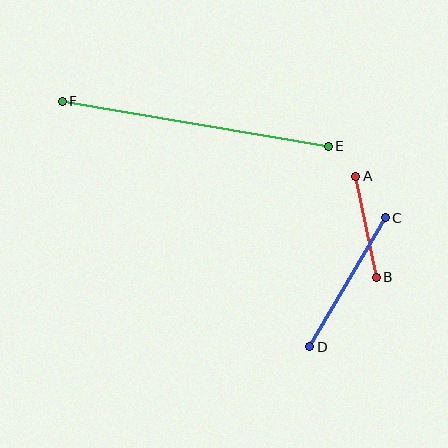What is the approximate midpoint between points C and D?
The midpoint is at approximately (348, 282) pixels.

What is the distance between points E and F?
The distance is approximately 270 pixels.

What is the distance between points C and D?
The distance is approximately 150 pixels.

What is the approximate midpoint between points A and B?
The midpoint is at approximately (366, 227) pixels.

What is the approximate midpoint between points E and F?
The midpoint is at approximately (195, 124) pixels.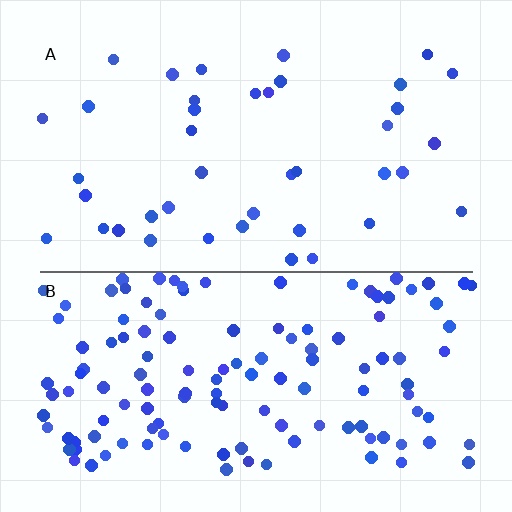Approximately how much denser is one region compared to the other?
Approximately 3.2× — region B over region A.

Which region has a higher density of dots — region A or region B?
B (the bottom).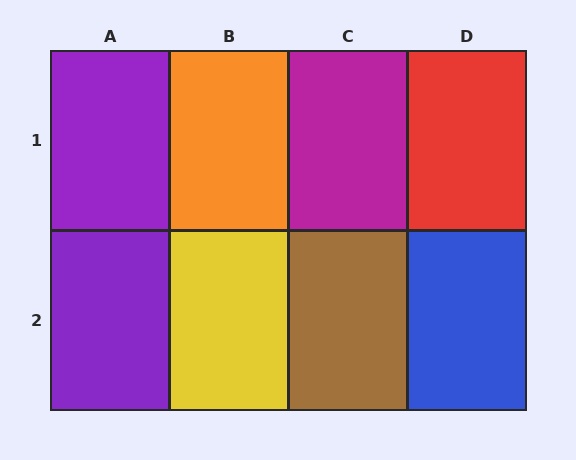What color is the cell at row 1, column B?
Orange.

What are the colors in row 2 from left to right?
Purple, yellow, brown, blue.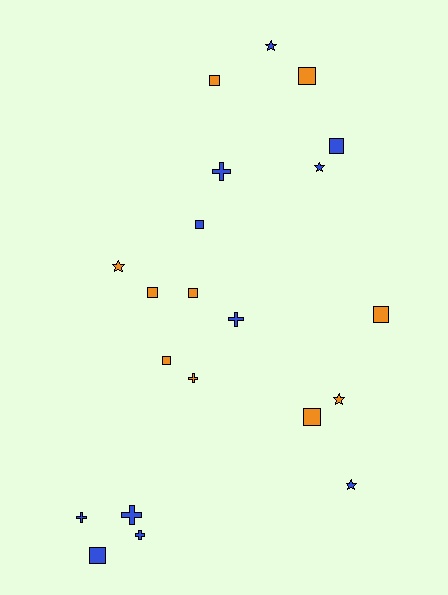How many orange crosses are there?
There is 1 orange cross.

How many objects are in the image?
There are 21 objects.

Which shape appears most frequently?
Square, with 10 objects.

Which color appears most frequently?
Blue, with 11 objects.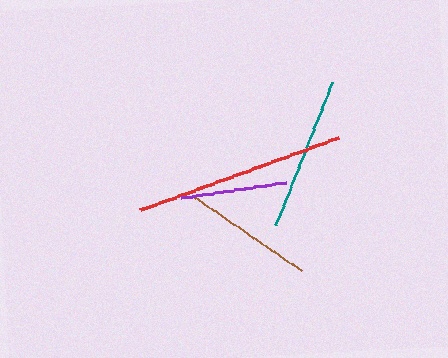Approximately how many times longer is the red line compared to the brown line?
The red line is approximately 1.6 times the length of the brown line.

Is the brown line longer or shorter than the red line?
The red line is longer than the brown line.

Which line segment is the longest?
The red line is the longest at approximately 211 pixels.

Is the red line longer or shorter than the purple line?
The red line is longer than the purple line.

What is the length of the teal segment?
The teal segment is approximately 153 pixels long.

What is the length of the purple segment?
The purple segment is approximately 106 pixels long.